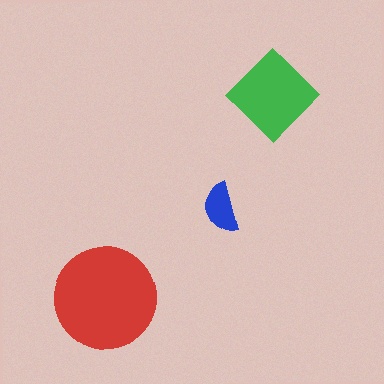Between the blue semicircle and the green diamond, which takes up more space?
The green diamond.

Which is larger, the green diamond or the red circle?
The red circle.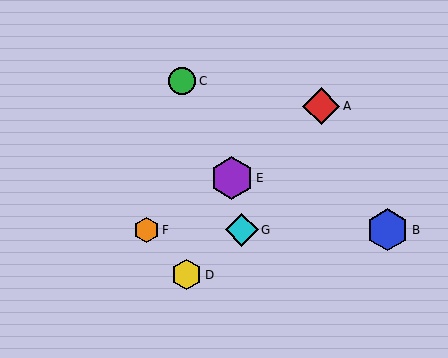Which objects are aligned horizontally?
Objects B, F, G are aligned horizontally.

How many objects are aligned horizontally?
3 objects (B, F, G) are aligned horizontally.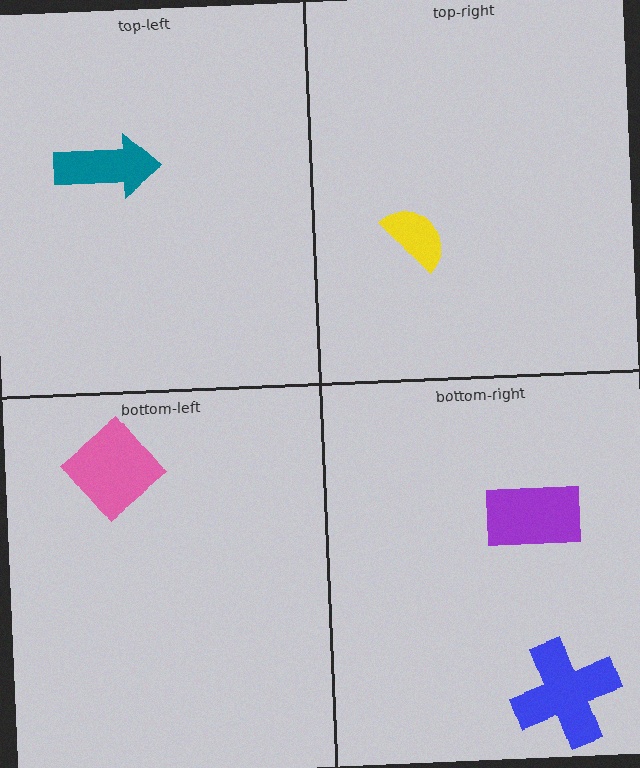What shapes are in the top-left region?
The teal arrow.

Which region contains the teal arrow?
The top-left region.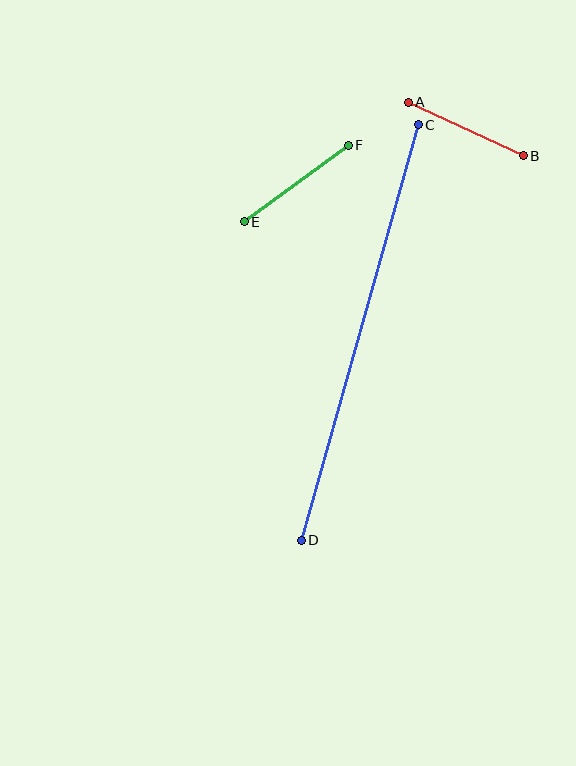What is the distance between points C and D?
The distance is approximately 432 pixels.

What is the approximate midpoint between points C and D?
The midpoint is at approximately (360, 333) pixels.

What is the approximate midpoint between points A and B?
The midpoint is at approximately (466, 129) pixels.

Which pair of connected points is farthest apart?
Points C and D are farthest apart.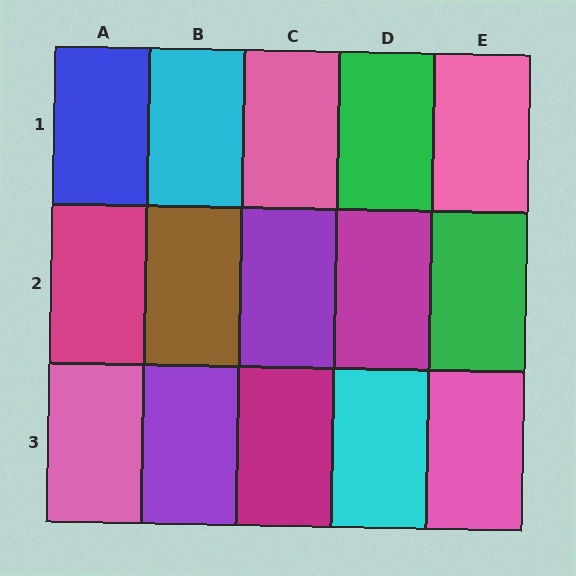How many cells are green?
2 cells are green.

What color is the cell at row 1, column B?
Cyan.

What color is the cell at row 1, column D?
Green.